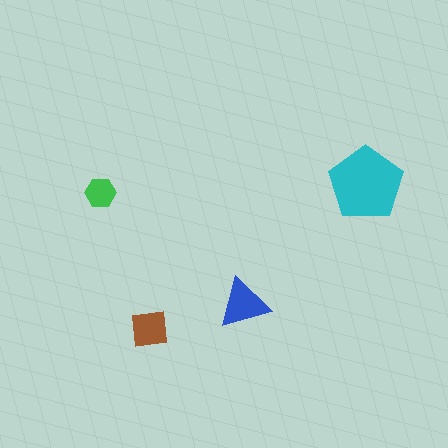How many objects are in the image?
There are 4 objects in the image.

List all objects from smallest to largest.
The green hexagon, the brown square, the blue triangle, the cyan pentagon.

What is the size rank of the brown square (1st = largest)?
3rd.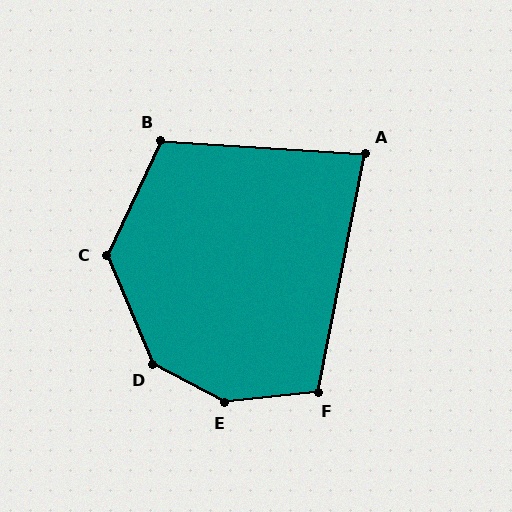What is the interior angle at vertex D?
Approximately 141 degrees (obtuse).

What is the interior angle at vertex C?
Approximately 131 degrees (obtuse).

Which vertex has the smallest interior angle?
A, at approximately 83 degrees.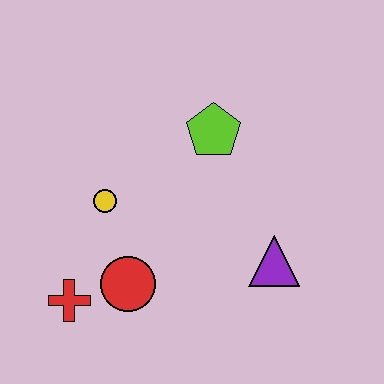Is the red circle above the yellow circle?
No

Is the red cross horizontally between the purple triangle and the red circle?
No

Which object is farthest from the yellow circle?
The purple triangle is farthest from the yellow circle.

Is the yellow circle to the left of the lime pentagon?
Yes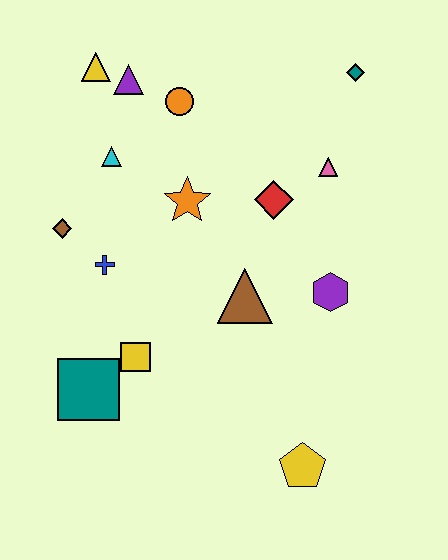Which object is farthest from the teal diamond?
The teal square is farthest from the teal diamond.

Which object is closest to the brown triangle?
The purple hexagon is closest to the brown triangle.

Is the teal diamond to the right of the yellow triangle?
Yes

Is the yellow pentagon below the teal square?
Yes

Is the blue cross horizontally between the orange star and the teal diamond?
No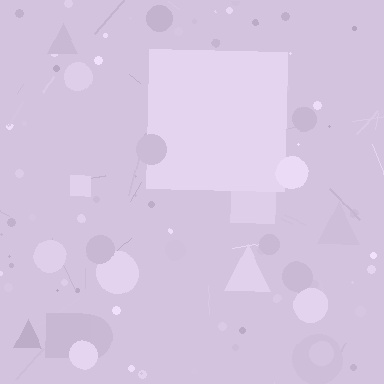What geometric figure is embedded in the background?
A square is embedded in the background.